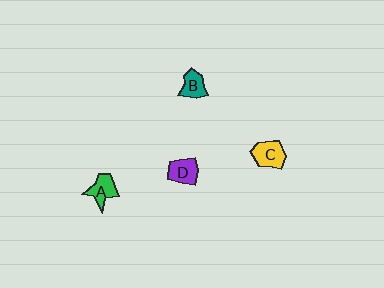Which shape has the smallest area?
Shape B (teal).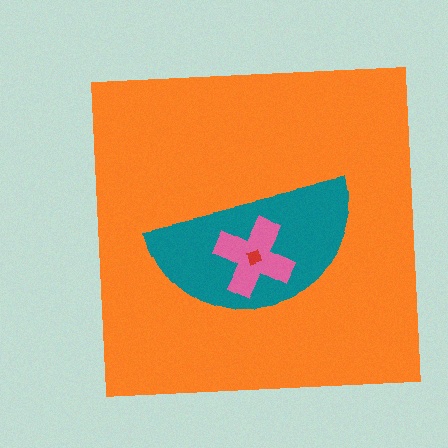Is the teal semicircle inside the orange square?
Yes.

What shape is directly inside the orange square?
The teal semicircle.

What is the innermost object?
The red diamond.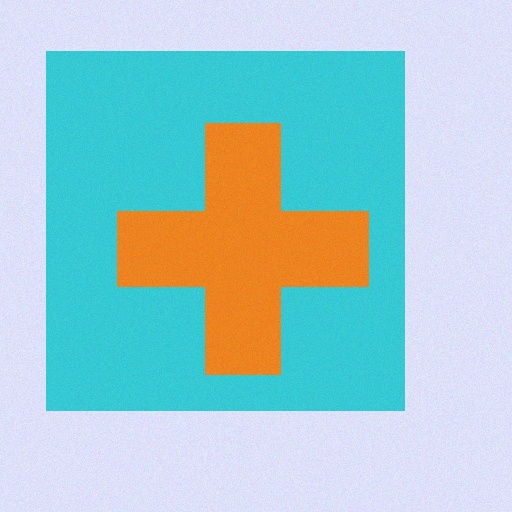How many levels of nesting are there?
2.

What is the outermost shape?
The cyan square.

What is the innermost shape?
The orange cross.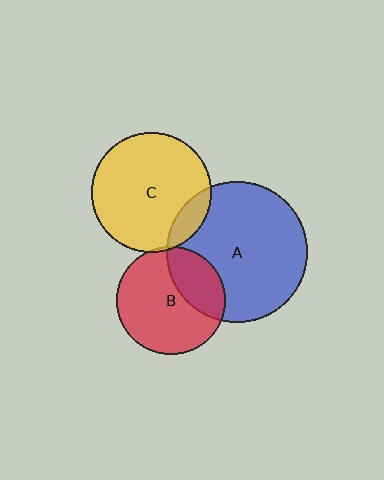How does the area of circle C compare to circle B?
Approximately 1.2 times.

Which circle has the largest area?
Circle A (blue).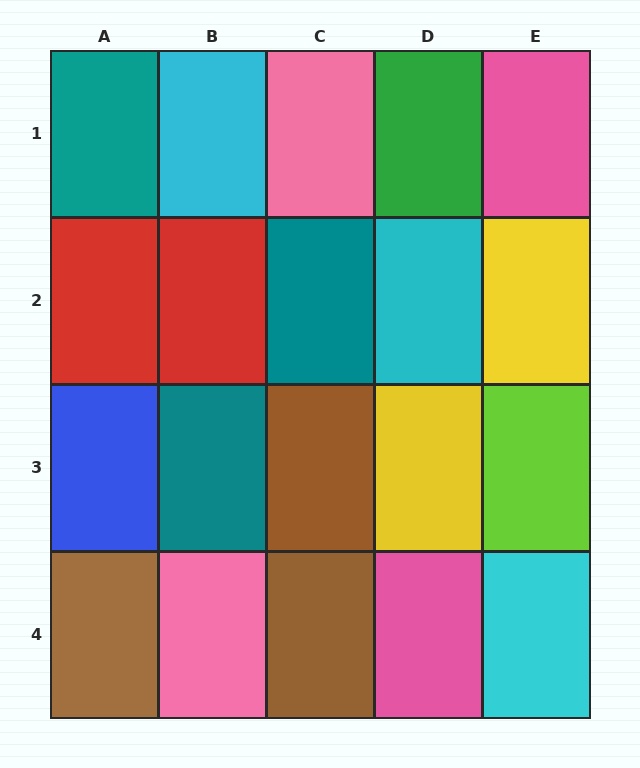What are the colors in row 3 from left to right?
Blue, teal, brown, yellow, lime.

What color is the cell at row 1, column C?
Pink.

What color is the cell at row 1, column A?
Teal.